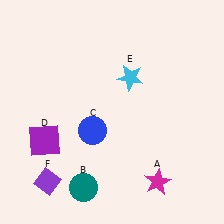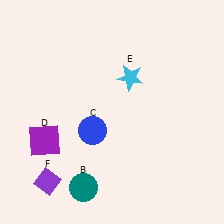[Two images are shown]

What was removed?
The magenta star (A) was removed in Image 2.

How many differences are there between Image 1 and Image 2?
There is 1 difference between the two images.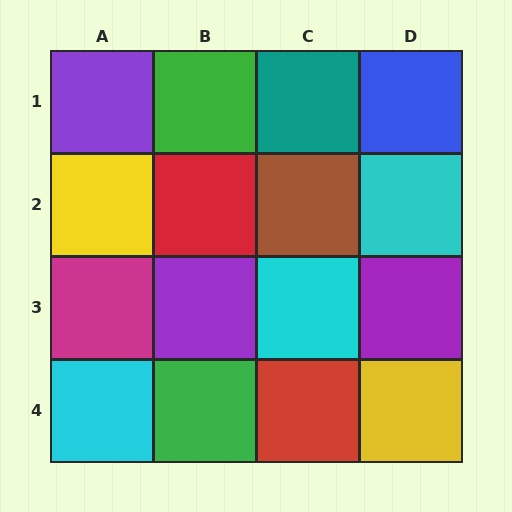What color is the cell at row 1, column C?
Teal.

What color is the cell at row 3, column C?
Cyan.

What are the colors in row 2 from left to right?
Yellow, red, brown, cyan.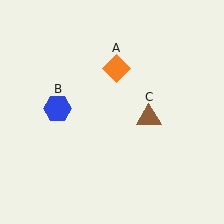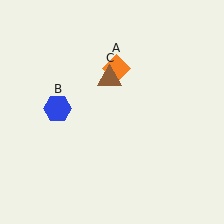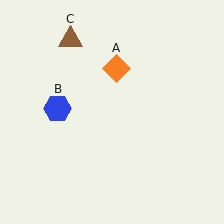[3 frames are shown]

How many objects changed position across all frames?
1 object changed position: brown triangle (object C).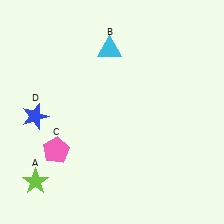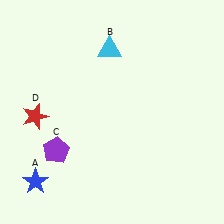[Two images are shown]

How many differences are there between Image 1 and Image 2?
There are 3 differences between the two images.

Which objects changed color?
A changed from lime to blue. C changed from pink to purple. D changed from blue to red.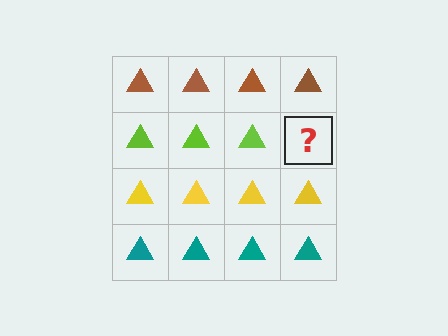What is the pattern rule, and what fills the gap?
The rule is that each row has a consistent color. The gap should be filled with a lime triangle.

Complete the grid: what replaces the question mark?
The question mark should be replaced with a lime triangle.